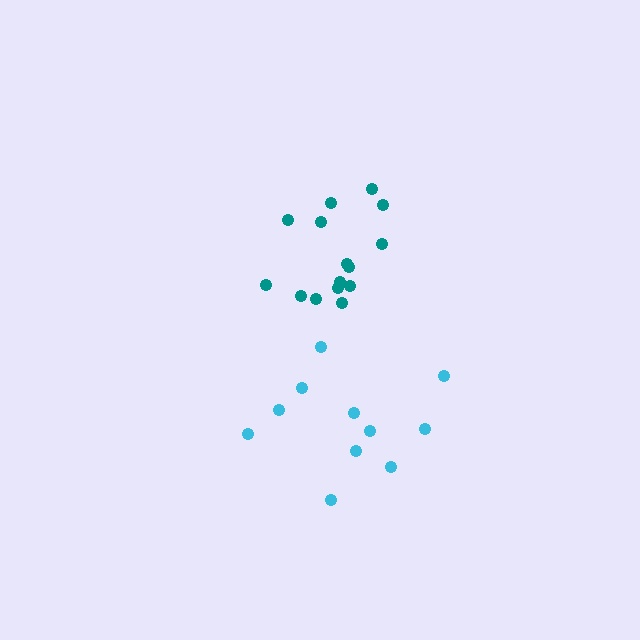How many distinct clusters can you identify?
There are 2 distinct clusters.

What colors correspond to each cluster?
The clusters are colored: teal, cyan.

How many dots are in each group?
Group 1: 15 dots, Group 2: 11 dots (26 total).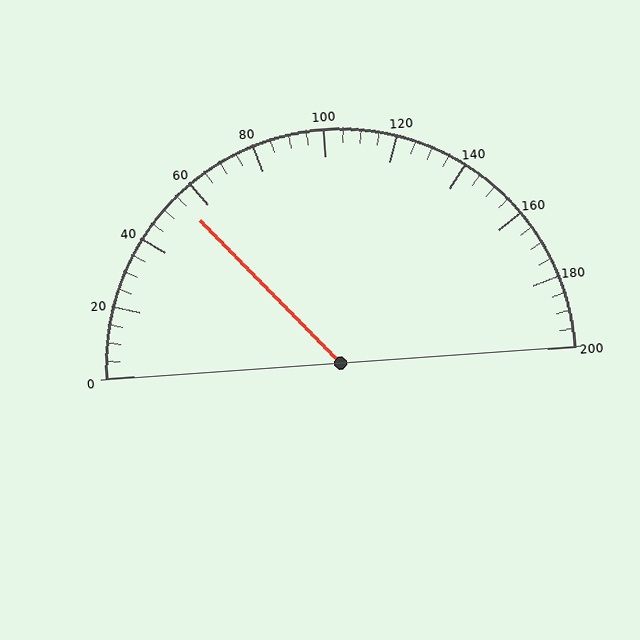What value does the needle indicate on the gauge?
The needle indicates approximately 55.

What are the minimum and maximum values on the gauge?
The gauge ranges from 0 to 200.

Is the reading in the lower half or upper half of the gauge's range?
The reading is in the lower half of the range (0 to 200).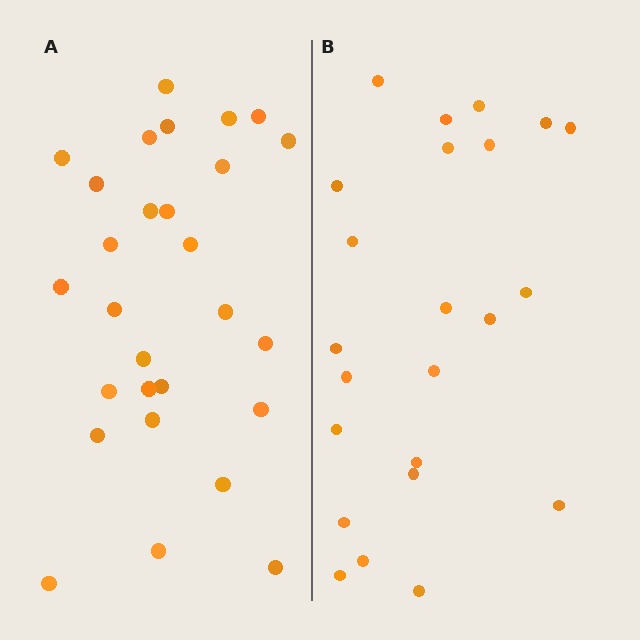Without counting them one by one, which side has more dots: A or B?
Region A (the left region) has more dots.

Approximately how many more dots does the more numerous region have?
Region A has about 5 more dots than region B.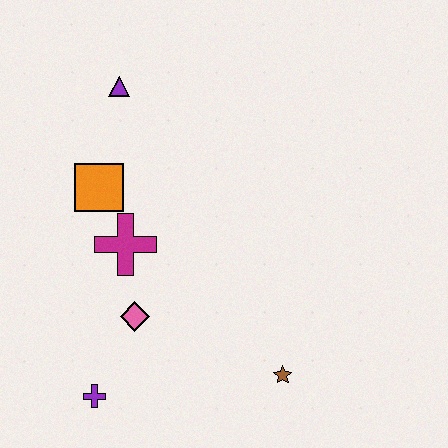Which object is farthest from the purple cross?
The purple triangle is farthest from the purple cross.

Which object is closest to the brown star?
The pink diamond is closest to the brown star.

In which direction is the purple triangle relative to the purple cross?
The purple triangle is above the purple cross.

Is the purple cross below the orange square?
Yes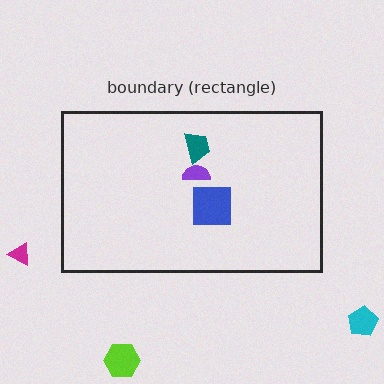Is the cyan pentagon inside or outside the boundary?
Outside.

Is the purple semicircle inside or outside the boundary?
Inside.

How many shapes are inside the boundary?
3 inside, 3 outside.